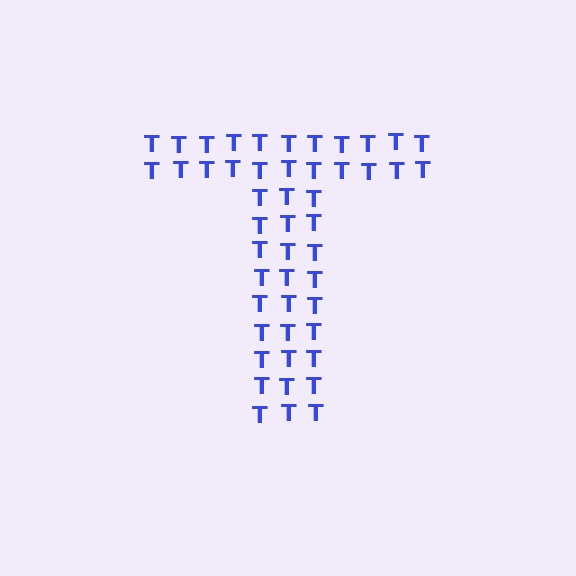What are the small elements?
The small elements are letter T's.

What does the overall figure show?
The overall figure shows the letter T.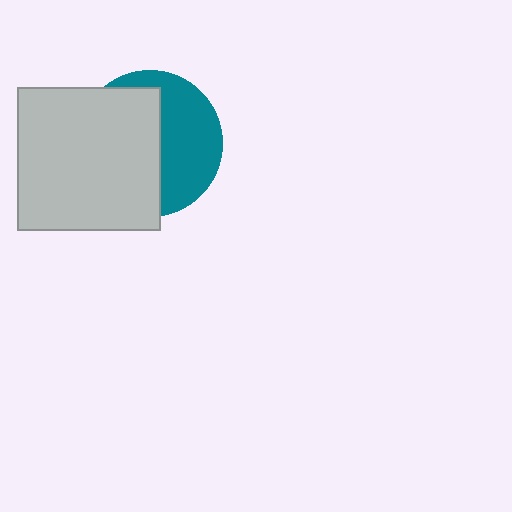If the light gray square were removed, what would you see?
You would see the complete teal circle.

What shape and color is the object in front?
The object in front is a light gray square.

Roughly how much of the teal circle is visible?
A small part of it is visible (roughly 44%).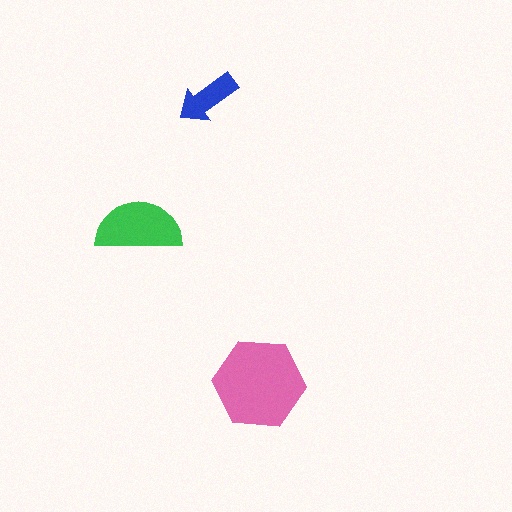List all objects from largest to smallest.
The pink hexagon, the green semicircle, the blue arrow.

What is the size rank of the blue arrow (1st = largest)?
3rd.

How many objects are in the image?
There are 3 objects in the image.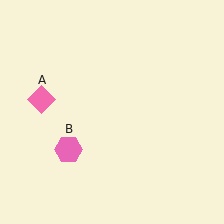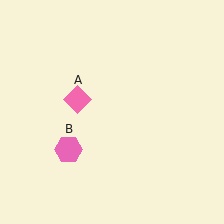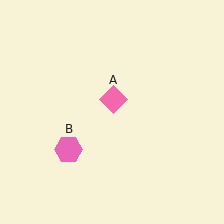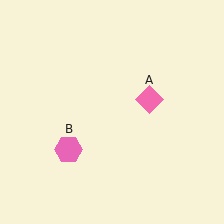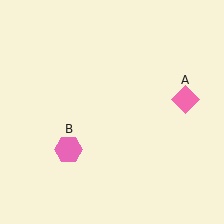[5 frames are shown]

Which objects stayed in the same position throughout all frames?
Pink hexagon (object B) remained stationary.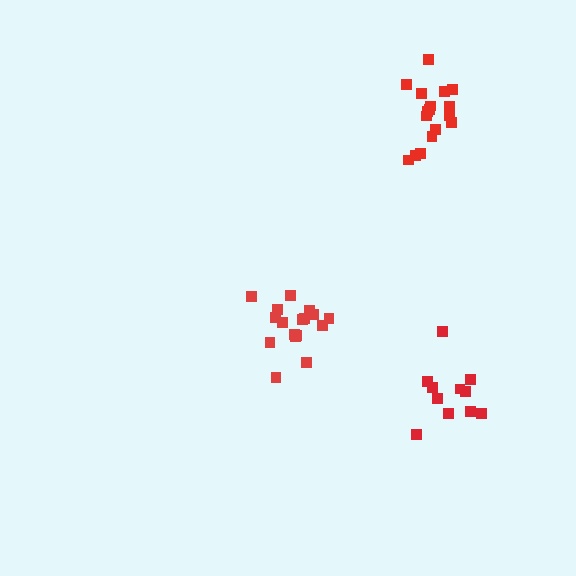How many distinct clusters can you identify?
There are 3 distinct clusters.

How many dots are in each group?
Group 1: 17 dots, Group 2: 11 dots, Group 3: 17 dots (45 total).